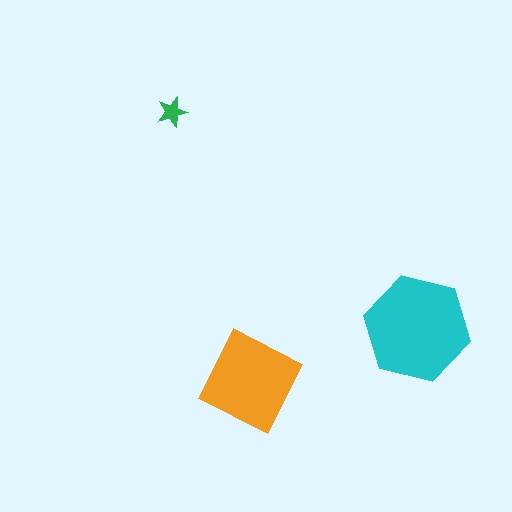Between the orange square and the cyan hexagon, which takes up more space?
The cyan hexagon.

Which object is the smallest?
The green star.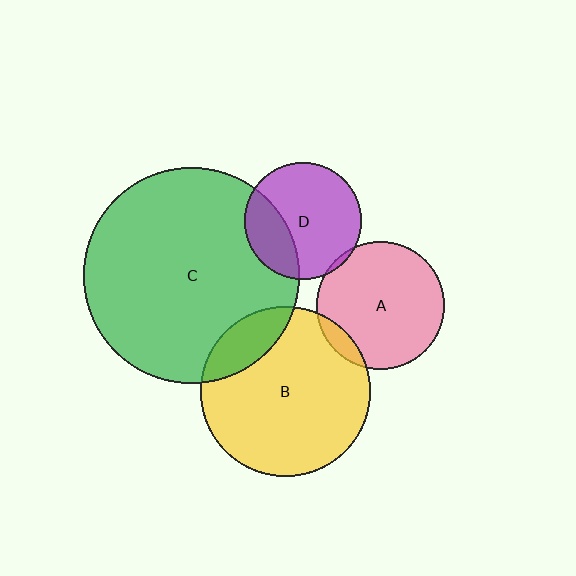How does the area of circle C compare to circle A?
Approximately 2.8 times.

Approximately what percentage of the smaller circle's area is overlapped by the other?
Approximately 5%.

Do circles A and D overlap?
Yes.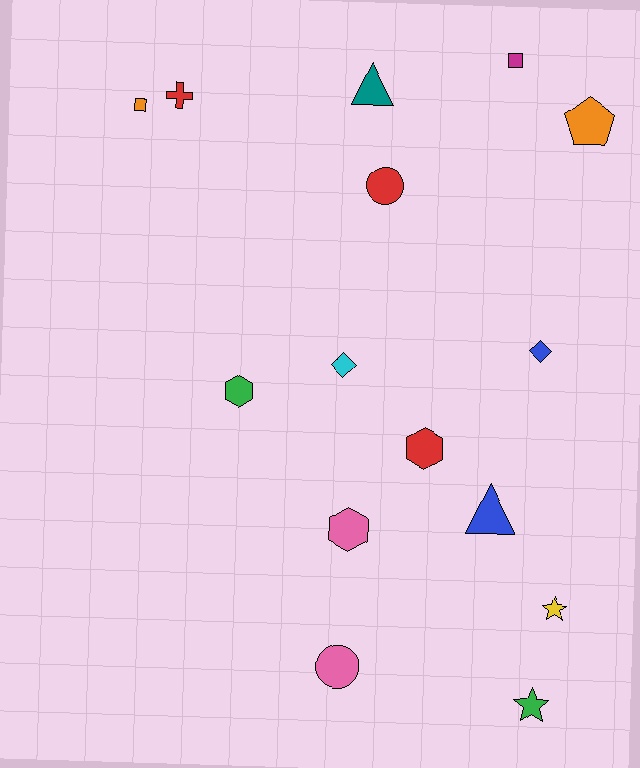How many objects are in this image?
There are 15 objects.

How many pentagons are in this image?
There is 1 pentagon.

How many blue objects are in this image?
There are 2 blue objects.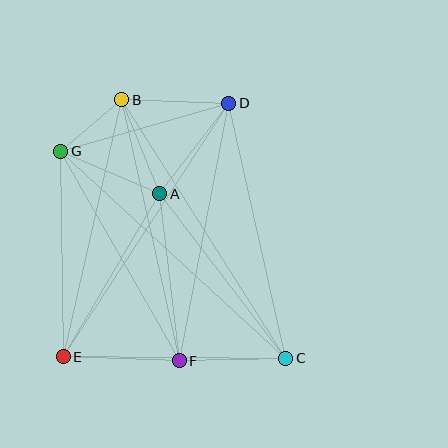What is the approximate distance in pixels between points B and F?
The distance between B and F is approximately 267 pixels.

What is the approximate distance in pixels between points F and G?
The distance between F and G is approximately 241 pixels.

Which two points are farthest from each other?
Points B and C are farthest from each other.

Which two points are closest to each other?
Points B and G are closest to each other.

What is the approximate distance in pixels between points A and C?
The distance between A and C is approximately 207 pixels.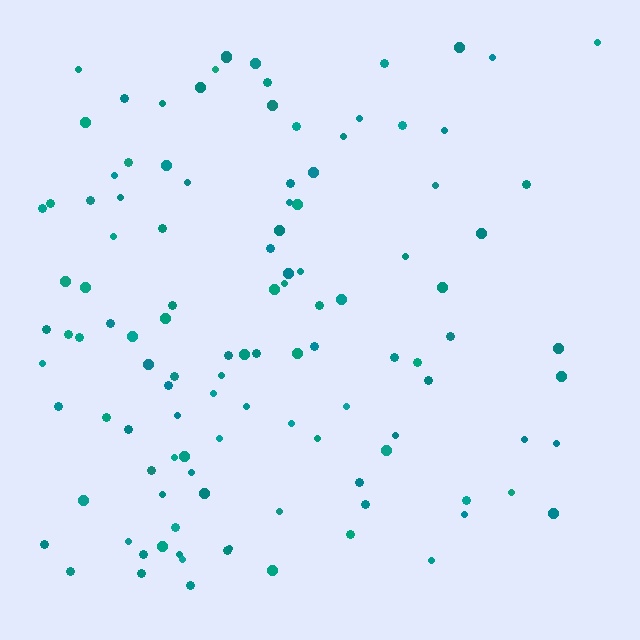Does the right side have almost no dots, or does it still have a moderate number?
Still a moderate number, just noticeably fewer than the left.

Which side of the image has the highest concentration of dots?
The left.